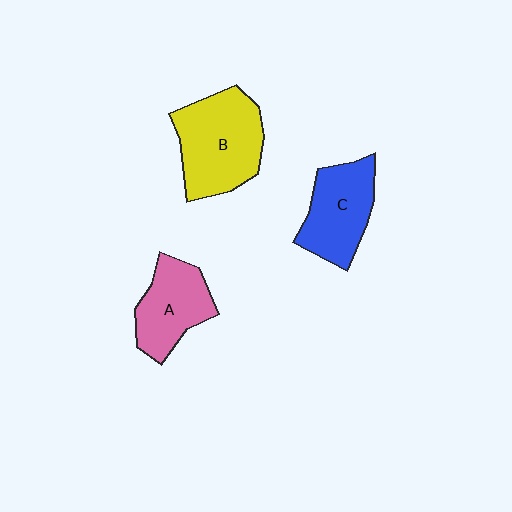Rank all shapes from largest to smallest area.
From largest to smallest: B (yellow), C (blue), A (pink).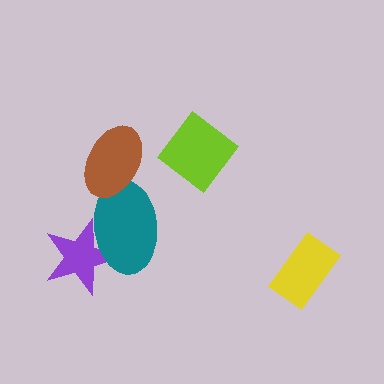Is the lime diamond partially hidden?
No, no other shape covers it.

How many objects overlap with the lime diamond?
0 objects overlap with the lime diamond.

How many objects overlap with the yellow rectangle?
0 objects overlap with the yellow rectangle.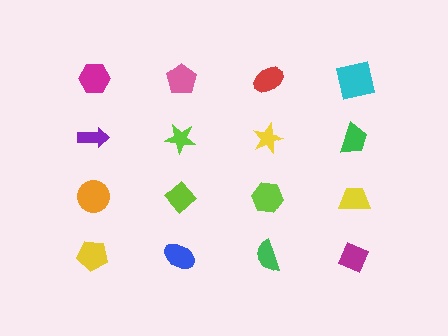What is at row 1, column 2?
A pink pentagon.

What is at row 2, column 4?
A green trapezoid.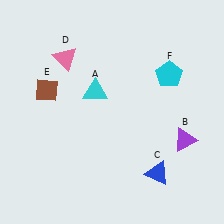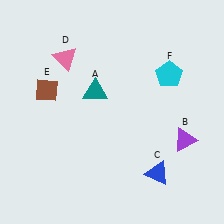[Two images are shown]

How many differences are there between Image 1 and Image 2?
There is 1 difference between the two images.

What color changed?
The triangle (A) changed from cyan in Image 1 to teal in Image 2.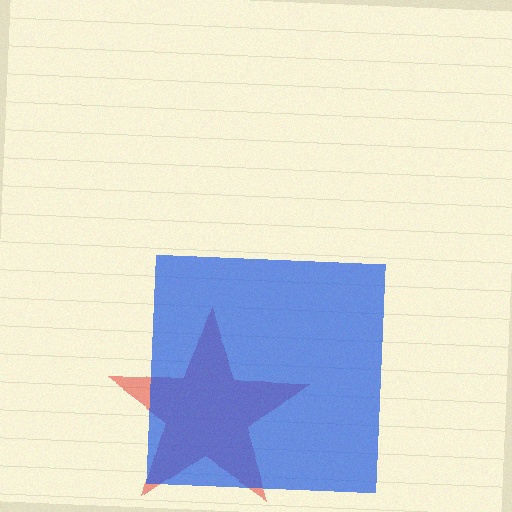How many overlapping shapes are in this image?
There are 2 overlapping shapes in the image.